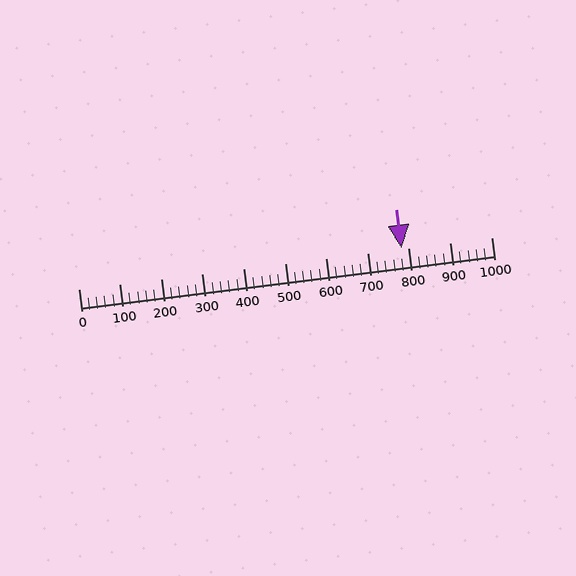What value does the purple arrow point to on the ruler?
The purple arrow points to approximately 782.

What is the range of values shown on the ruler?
The ruler shows values from 0 to 1000.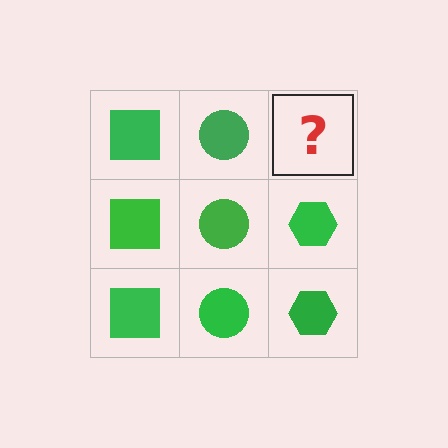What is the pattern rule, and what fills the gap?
The rule is that each column has a consistent shape. The gap should be filled with a green hexagon.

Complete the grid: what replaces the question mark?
The question mark should be replaced with a green hexagon.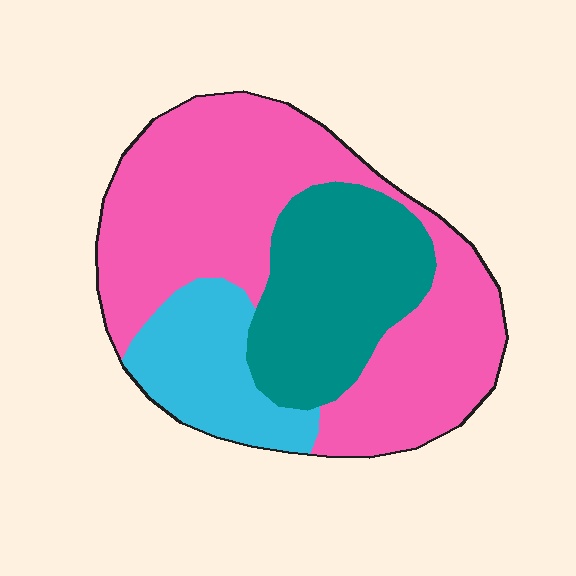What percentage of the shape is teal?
Teal takes up between a sixth and a third of the shape.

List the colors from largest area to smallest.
From largest to smallest: pink, teal, cyan.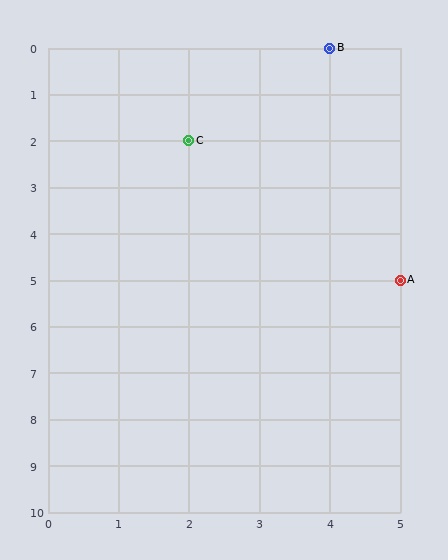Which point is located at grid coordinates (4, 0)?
Point B is at (4, 0).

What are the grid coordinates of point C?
Point C is at grid coordinates (2, 2).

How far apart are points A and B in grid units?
Points A and B are 1 column and 5 rows apart (about 5.1 grid units diagonally).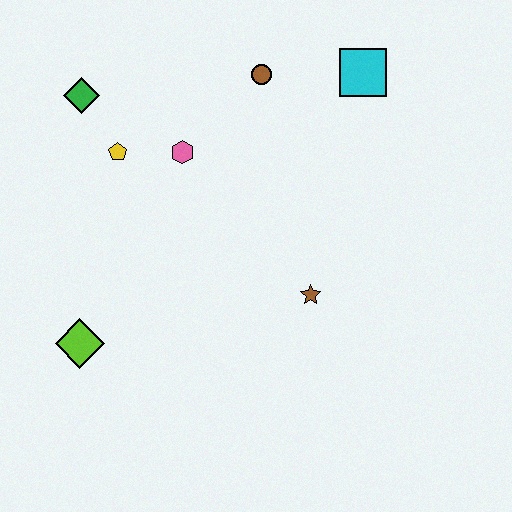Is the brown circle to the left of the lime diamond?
No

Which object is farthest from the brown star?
The green diamond is farthest from the brown star.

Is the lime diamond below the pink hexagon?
Yes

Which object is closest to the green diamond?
The yellow pentagon is closest to the green diamond.